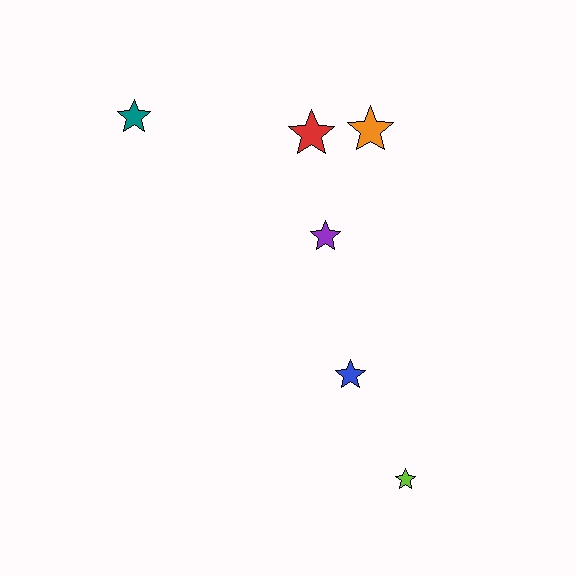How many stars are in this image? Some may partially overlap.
There are 6 stars.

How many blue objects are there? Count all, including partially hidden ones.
There is 1 blue object.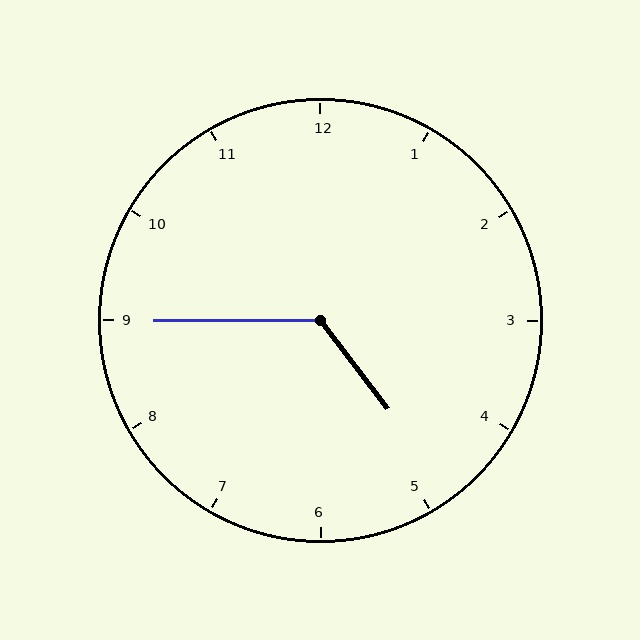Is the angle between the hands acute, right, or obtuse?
It is obtuse.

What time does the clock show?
4:45.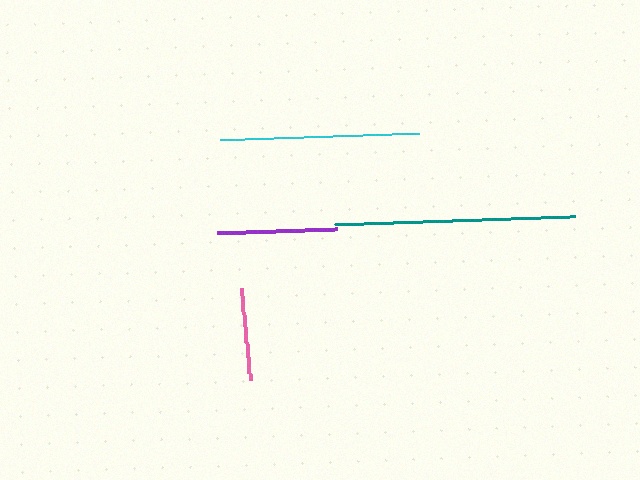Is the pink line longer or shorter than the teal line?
The teal line is longer than the pink line.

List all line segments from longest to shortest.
From longest to shortest: teal, cyan, purple, pink.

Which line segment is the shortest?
The pink line is the shortest at approximately 93 pixels.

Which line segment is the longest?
The teal line is the longest at approximately 241 pixels.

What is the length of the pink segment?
The pink segment is approximately 93 pixels long.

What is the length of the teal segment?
The teal segment is approximately 241 pixels long.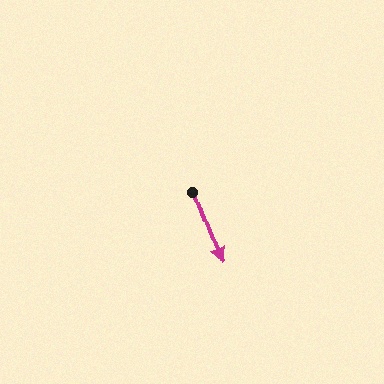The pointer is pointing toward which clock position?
Roughly 5 o'clock.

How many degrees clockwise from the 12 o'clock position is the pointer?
Approximately 158 degrees.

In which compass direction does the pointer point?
South.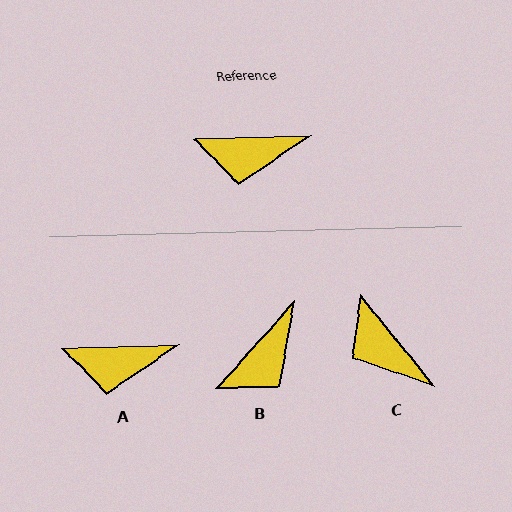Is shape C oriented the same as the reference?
No, it is off by about 52 degrees.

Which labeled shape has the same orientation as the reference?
A.